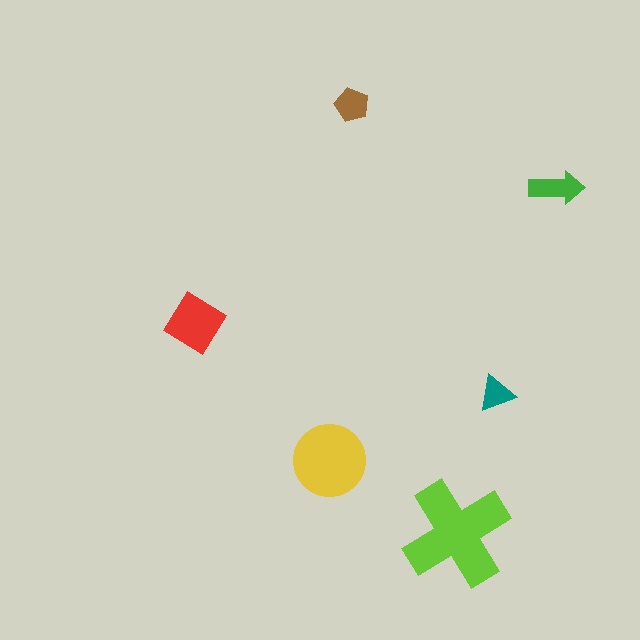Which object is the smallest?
The teal triangle.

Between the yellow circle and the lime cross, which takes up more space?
The lime cross.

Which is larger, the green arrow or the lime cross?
The lime cross.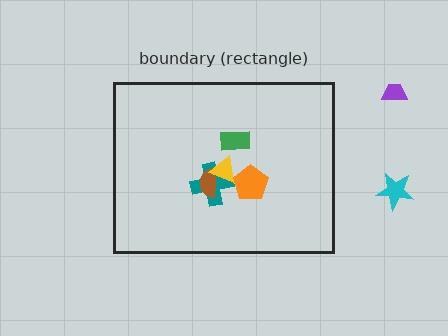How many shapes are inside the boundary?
5 inside, 2 outside.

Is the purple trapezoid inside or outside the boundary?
Outside.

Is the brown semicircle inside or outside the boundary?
Inside.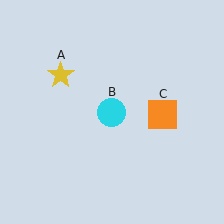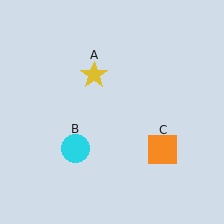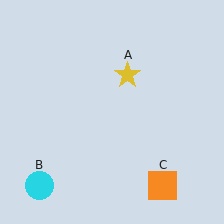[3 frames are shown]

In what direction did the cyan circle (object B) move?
The cyan circle (object B) moved down and to the left.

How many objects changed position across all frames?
3 objects changed position: yellow star (object A), cyan circle (object B), orange square (object C).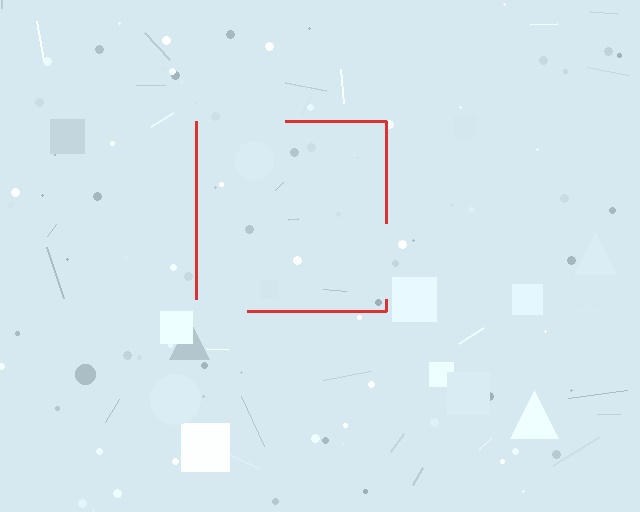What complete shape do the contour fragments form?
The contour fragments form a square.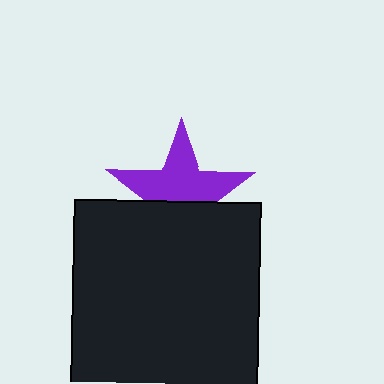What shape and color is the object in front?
The object in front is a black square.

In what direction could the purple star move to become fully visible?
The purple star could move up. That would shift it out from behind the black square entirely.